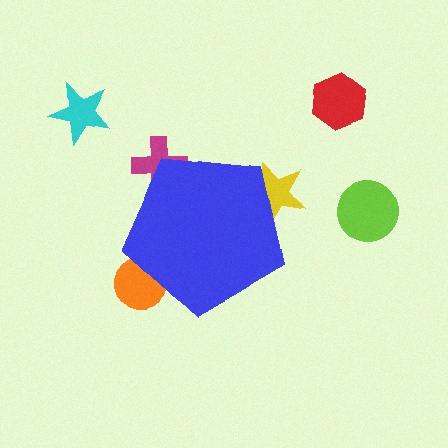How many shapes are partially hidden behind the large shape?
3 shapes are partially hidden.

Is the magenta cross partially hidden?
Yes, the magenta cross is partially hidden behind the blue pentagon.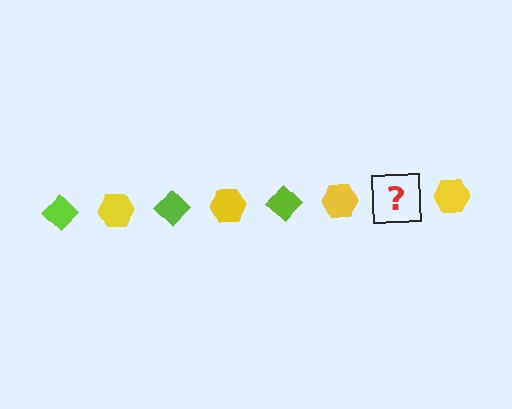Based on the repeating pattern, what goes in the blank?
The blank should be a lime diamond.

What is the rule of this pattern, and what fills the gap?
The rule is that the pattern alternates between lime diamond and yellow hexagon. The gap should be filled with a lime diamond.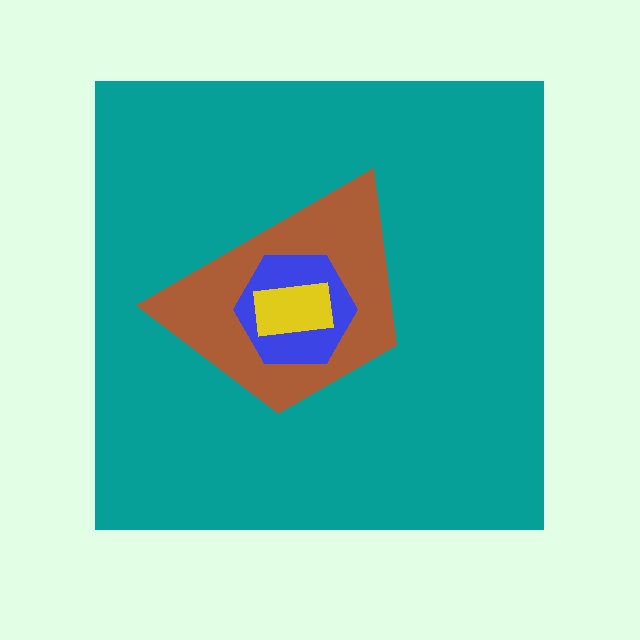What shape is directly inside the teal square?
The brown trapezoid.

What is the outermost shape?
The teal square.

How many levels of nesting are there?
4.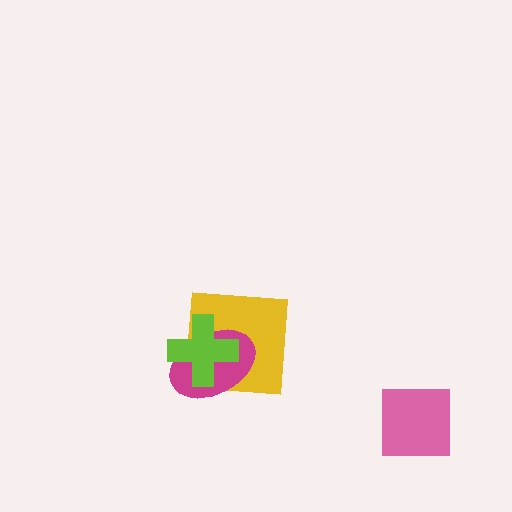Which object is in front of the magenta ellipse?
The lime cross is in front of the magenta ellipse.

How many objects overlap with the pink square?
0 objects overlap with the pink square.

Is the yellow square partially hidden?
Yes, it is partially covered by another shape.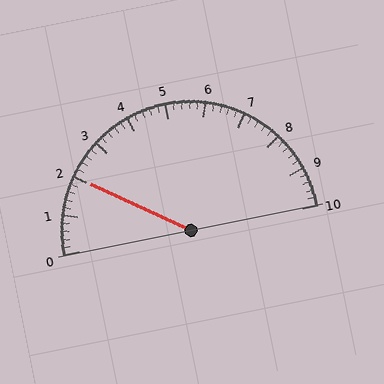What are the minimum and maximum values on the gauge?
The gauge ranges from 0 to 10.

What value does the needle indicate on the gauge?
The needle indicates approximately 2.0.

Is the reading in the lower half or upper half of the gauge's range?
The reading is in the lower half of the range (0 to 10).